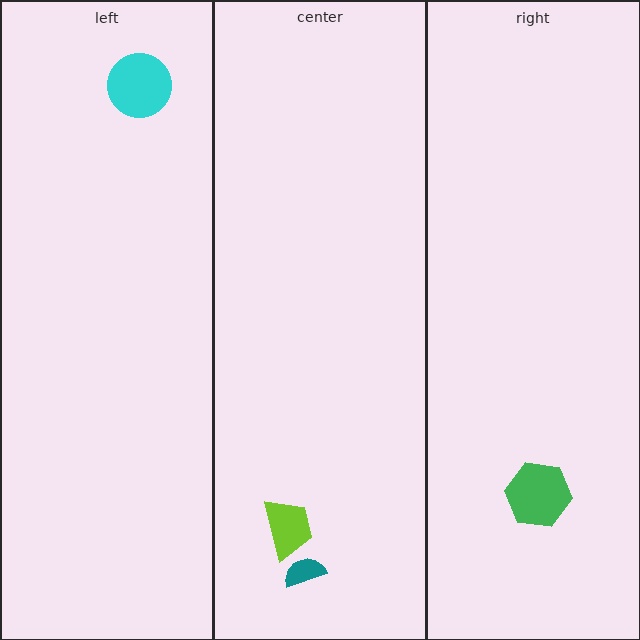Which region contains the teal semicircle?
The center region.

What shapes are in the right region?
The green hexagon.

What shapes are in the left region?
The cyan circle.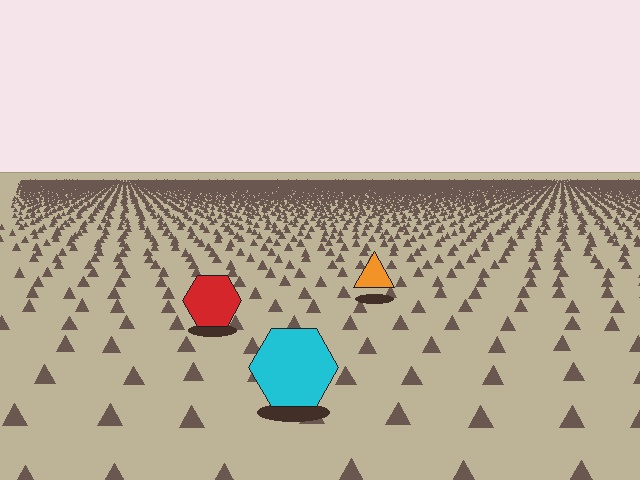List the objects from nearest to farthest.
From nearest to farthest: the cyan hexagon, the red hexagon, the orange triangle.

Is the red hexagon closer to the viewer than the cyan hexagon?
No. The cyan hexagon is closer — you can tell from the texture gradient: the ground texture is coarser near it.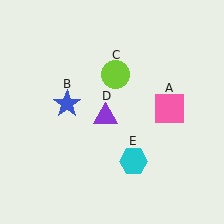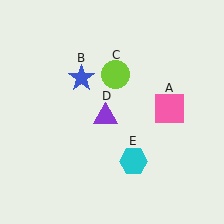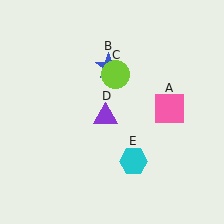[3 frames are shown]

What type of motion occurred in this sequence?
The blue star (object B) rotated clockwise around the center of the scene.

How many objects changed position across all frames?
1 object changed position: blue star (object B).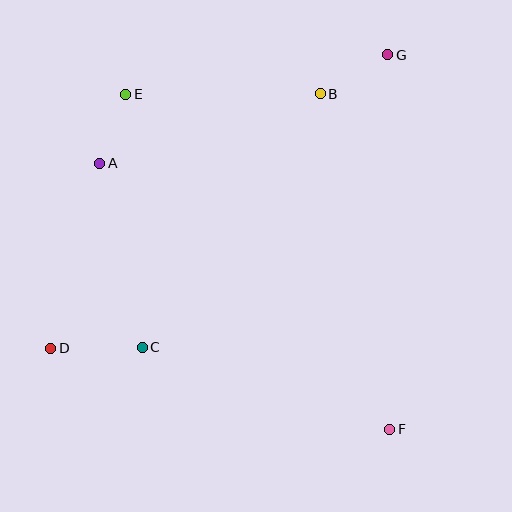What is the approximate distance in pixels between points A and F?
The distance between A and F is approximately 393 pixels.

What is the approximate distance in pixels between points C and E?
The distance between C and E is approximately 254 pixels.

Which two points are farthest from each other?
Points D and G are farthest from each other.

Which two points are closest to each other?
Points A and E are closest to each other.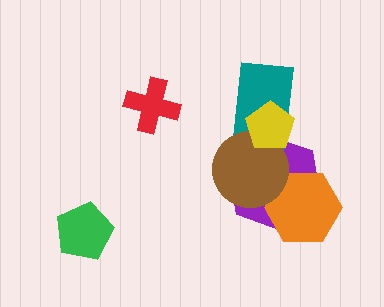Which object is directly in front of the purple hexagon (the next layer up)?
The teal rectangle is directly in front of the purple hexagon.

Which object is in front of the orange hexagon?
The brown circle is in front of the orange hexagon.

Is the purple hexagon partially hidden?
Yes, it is partially covered by another shape.